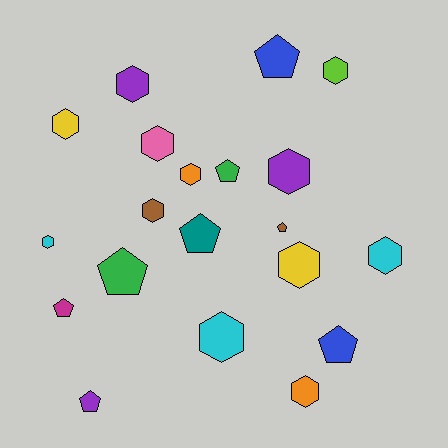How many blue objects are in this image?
There are 2 blue objects.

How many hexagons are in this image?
There are 12 hexagons.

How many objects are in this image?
There are 20 objects.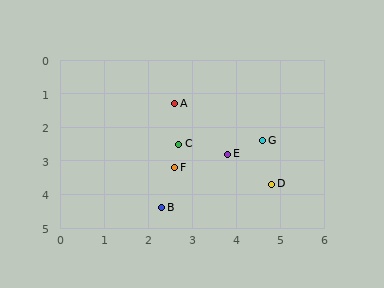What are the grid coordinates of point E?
Point E is at approximately (3.8, 2.8).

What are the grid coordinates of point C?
Point C is at approximately (2.7, 2.5).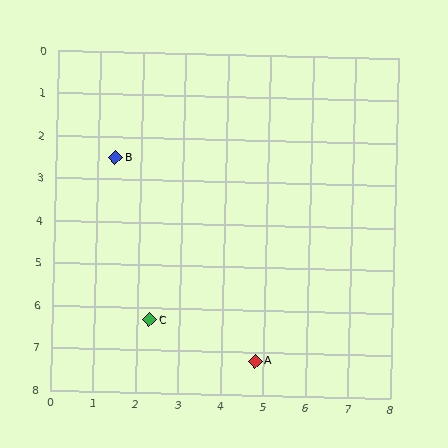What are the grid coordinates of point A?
Point A is at approximately (4.8, 7.2).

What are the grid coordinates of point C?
Point C is at approximately (2.3, 6.3).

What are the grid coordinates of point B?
Point B is at approximately (1.4, 2.5).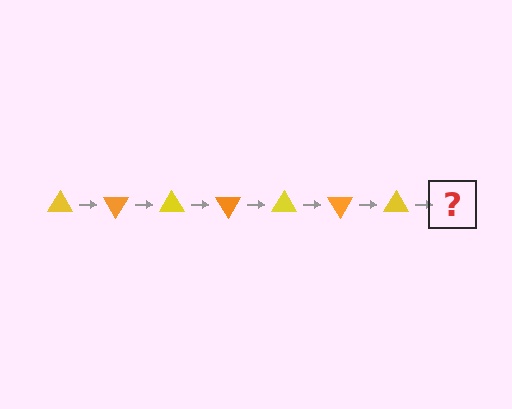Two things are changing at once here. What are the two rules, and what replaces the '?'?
The two rules are that it rotates 60 degrees each step and the color cycles through yellow and orange. The '?' should be an orange triangle, rotated 420 degrees from the start.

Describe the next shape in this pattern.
It should be an orange triangle, rotated 420 degrees from the start.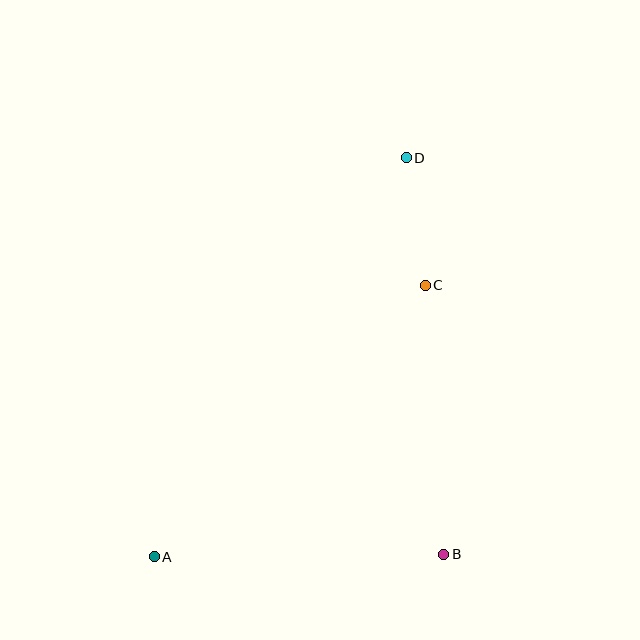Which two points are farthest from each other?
Points A and D are farthest from each other.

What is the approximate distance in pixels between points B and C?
The distance between B and C is approximately 270 pixels.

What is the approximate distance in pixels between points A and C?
The distance between A and C is approximately 384 pixels.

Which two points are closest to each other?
Points C and D are closest to each other.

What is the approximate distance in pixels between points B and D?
The distance between B and D is approximately 398 pixels.